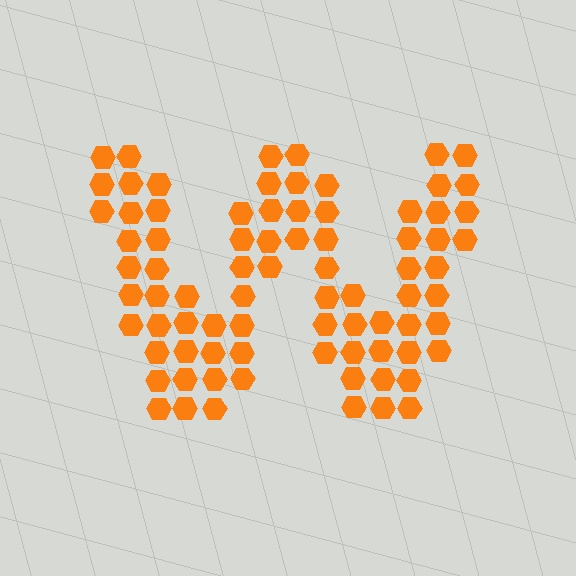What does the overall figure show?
The overall figure shows the letter W.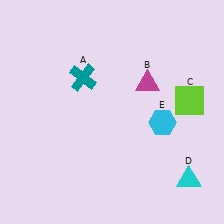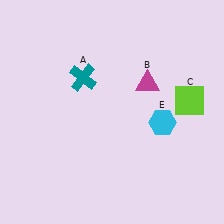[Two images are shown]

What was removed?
The cyan triangle (D) was removed in Image 2.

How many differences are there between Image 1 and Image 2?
There is 1 difference between the two images.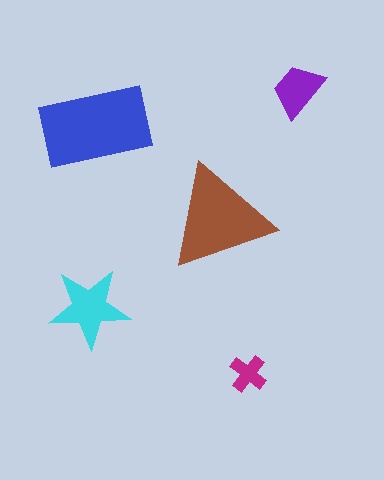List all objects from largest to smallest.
The blue rectangle, the brown triangle, the cyan star, the purple trapezoid, the magenta cross.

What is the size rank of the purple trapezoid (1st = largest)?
4th.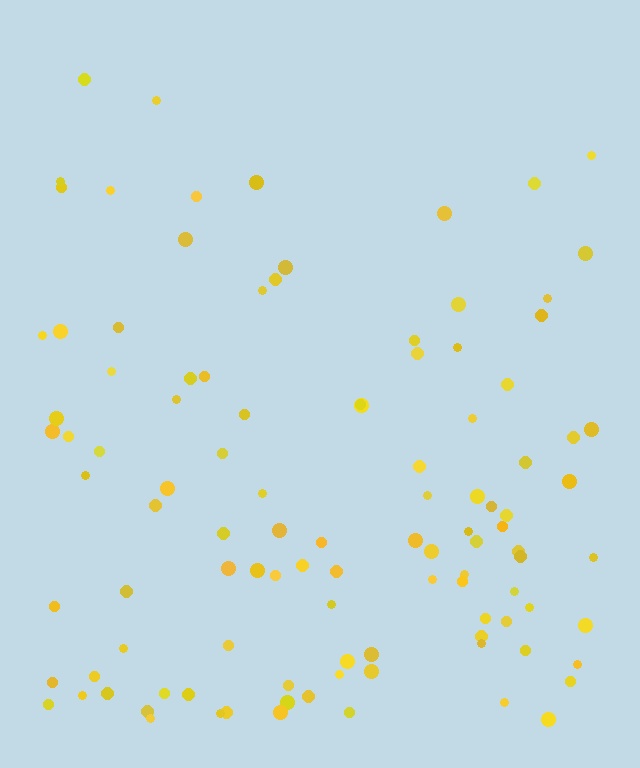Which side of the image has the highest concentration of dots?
The bottom.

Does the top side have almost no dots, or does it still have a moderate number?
Still a moderate number, just noticeably fewer than the bottom.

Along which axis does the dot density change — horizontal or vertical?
Vertical.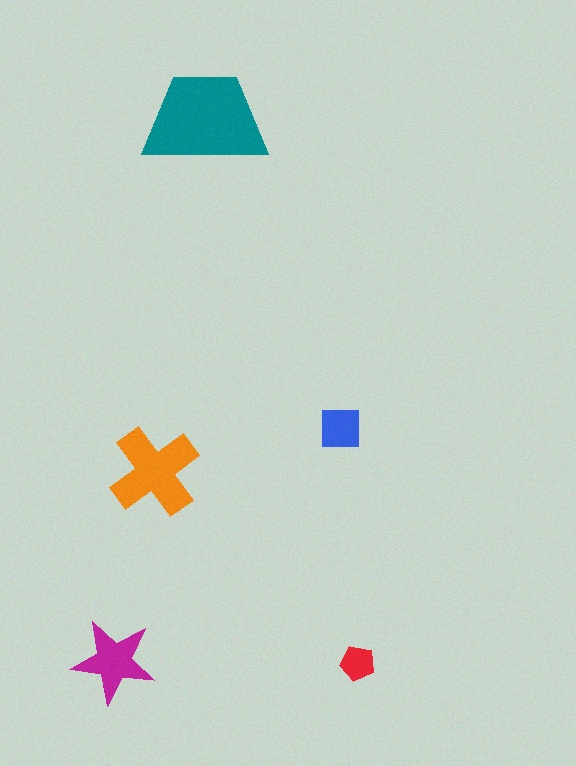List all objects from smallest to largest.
The red pentagon, the blue square, the magenta star, the orange cross, the teal trapezoid.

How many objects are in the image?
There are 5 objects in the image.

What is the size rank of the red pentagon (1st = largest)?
5th.